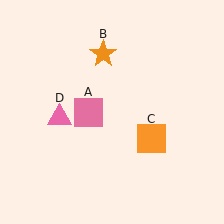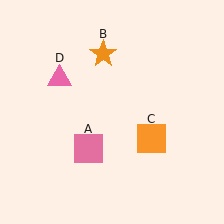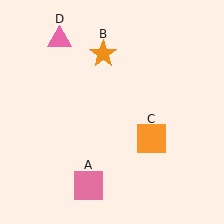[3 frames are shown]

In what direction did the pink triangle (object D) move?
The pink triangle (object D) moved up.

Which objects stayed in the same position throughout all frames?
Orange star (object B) and orange square (object C) remained stationary.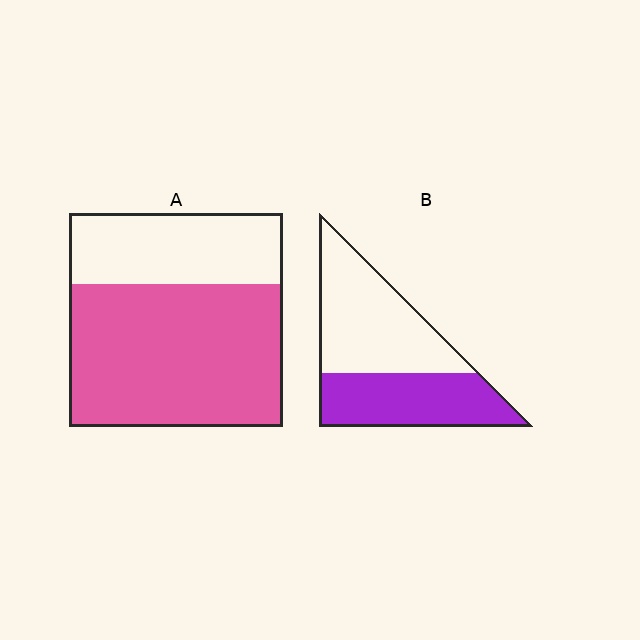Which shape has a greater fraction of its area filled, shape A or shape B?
Shape A.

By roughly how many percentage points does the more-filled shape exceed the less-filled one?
By roughly 25 percentage points (A over B).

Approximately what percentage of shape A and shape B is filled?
A is approximately 65% and B is approximately 45%.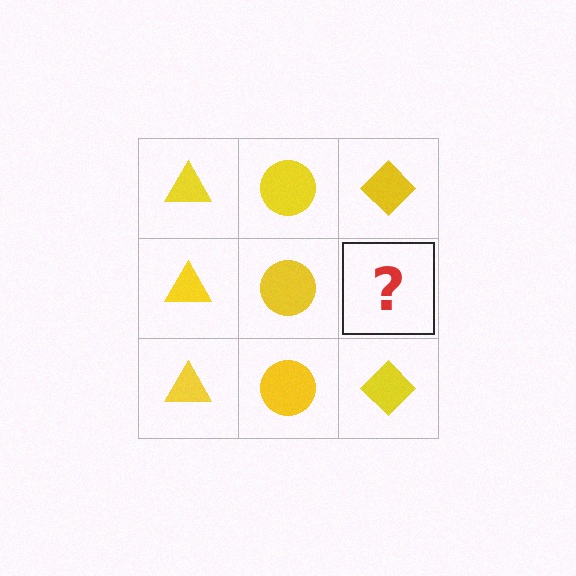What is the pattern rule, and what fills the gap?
The rule is that each column has a consistent shape. The gap should be filled with a yellow diamond.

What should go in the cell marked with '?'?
The missing cell should contain a yellow diamond.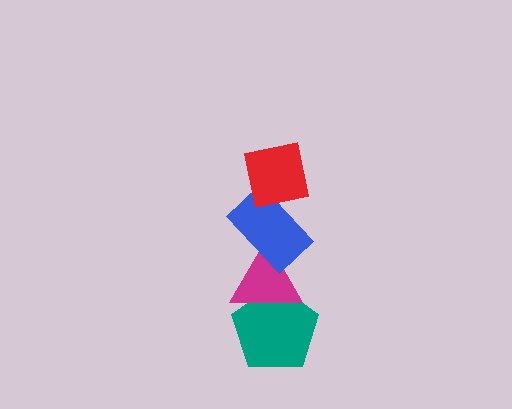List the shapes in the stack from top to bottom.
From top to bottom: the red square, the blue rectangle, the magenta triangle, the teal pentagon.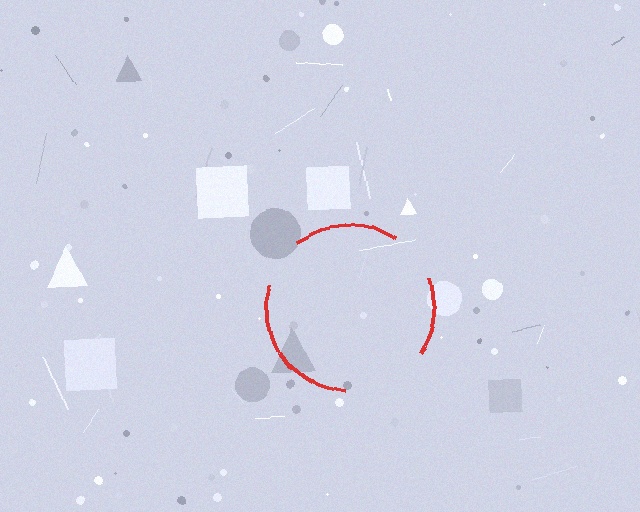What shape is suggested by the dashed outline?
The dashed outline suggests a circle.